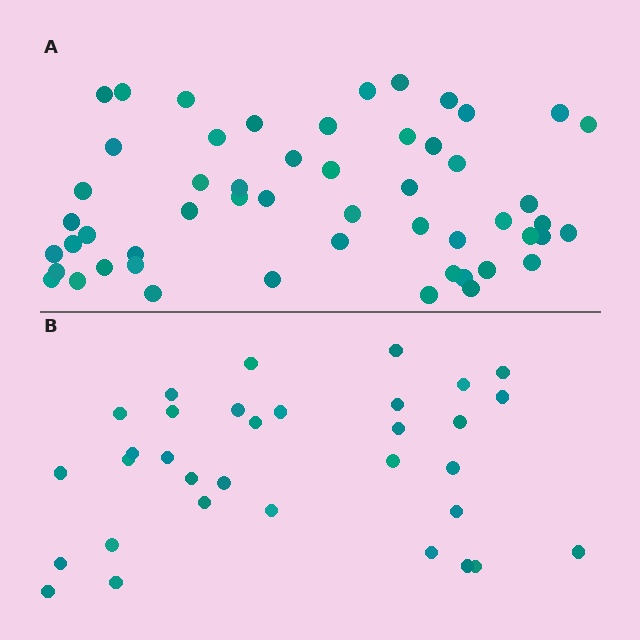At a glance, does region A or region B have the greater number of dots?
Region A (the top region) has more dots.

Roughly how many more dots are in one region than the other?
Region A has approximately 20 more dots than region B.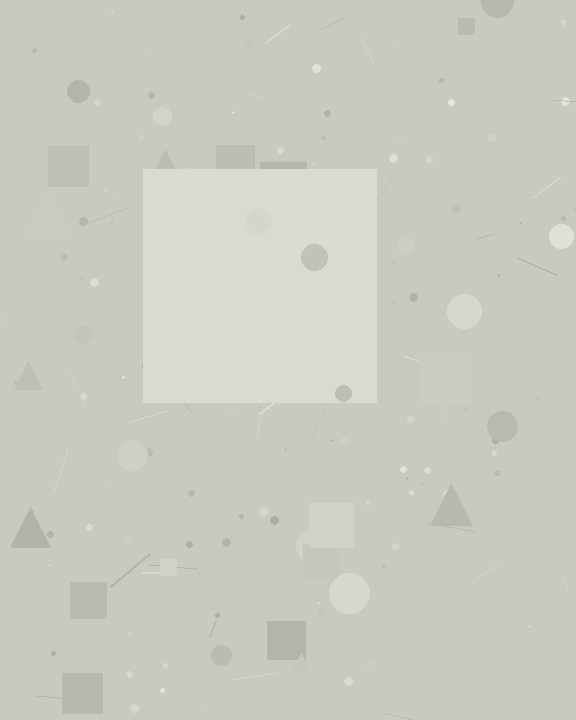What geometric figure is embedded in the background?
A square is embedded in the background.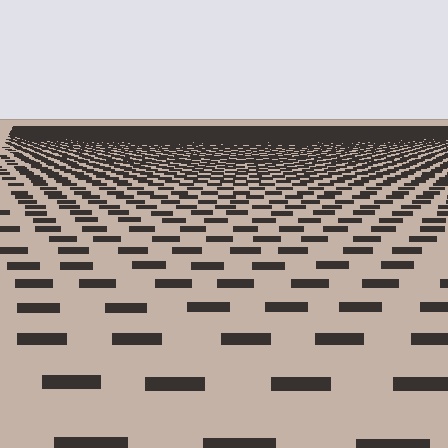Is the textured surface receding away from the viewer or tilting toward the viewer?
The surface is receding away from the viewer. Texture elements get smaller and denser toward the top.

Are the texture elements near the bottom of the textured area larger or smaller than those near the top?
Larger. Near the bottom, elements are closer to the viewer and appear at a bigger on-screen size.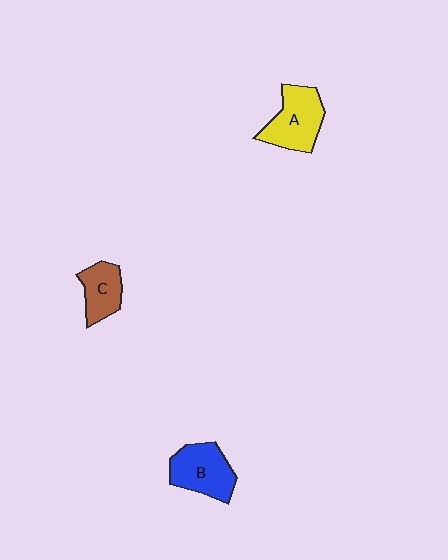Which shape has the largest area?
Shape A (yellow).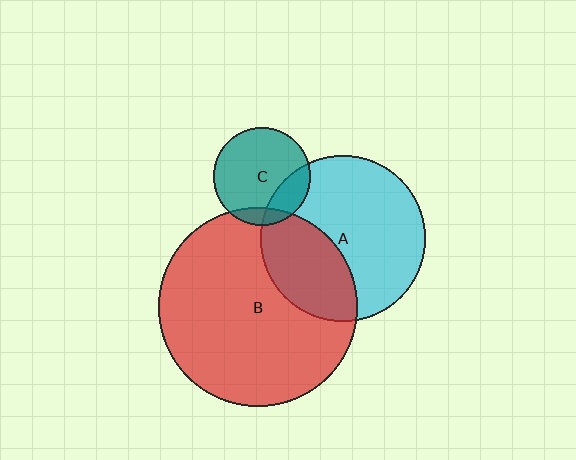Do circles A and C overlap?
Yes.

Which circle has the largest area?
Circle B (red).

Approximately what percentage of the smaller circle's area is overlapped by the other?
Approximately 20%.